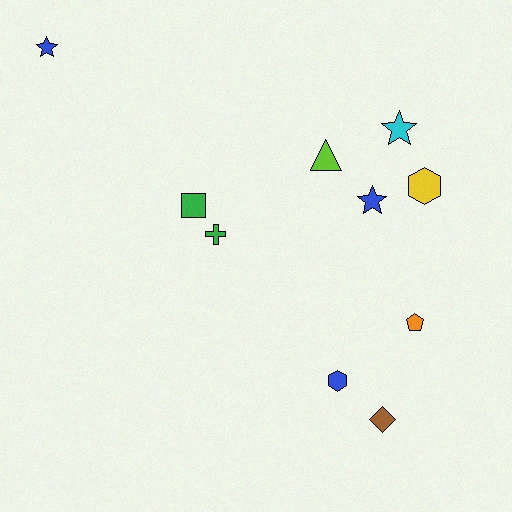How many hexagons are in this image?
There are 2 hexagons.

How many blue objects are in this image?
There are 3 blue objects.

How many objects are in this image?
There are 10 objects.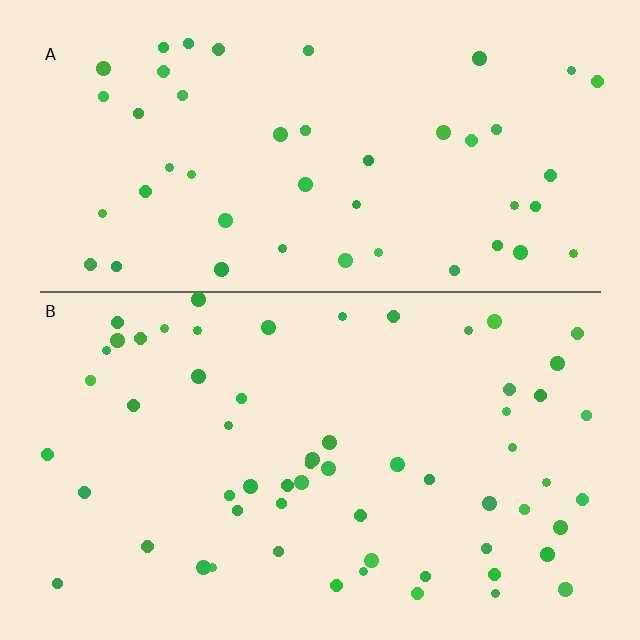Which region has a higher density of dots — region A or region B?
B (the bottom).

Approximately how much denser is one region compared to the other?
Approximately 1.3× — region B over region A.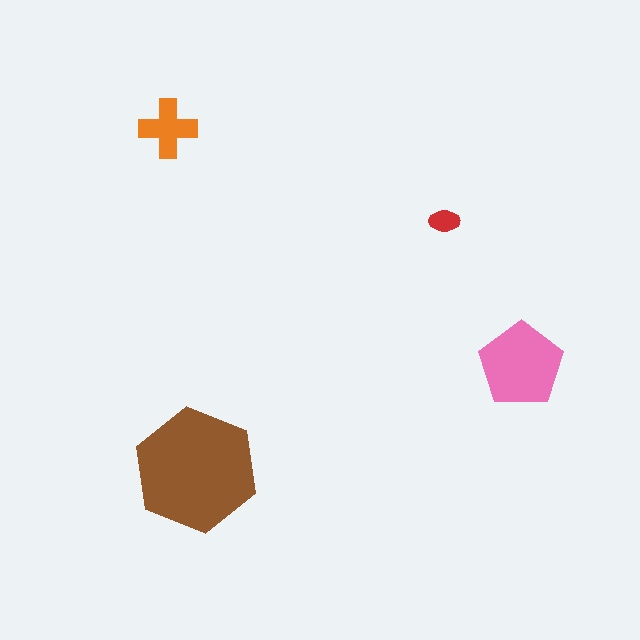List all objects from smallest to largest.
The red ellipse, the orange cross, the pink pentagon, the brown hexagon.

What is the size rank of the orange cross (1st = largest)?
3rd.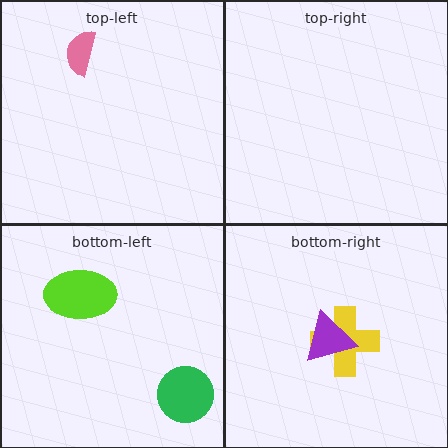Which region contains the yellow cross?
The bottom-right region.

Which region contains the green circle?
The bottom-left region.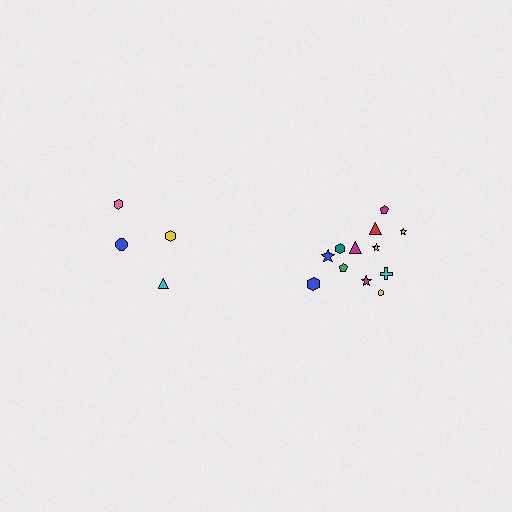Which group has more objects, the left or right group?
The right group.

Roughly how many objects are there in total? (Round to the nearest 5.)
Roughly 15 objects in total.